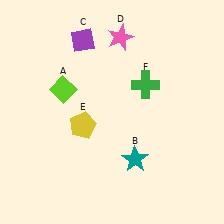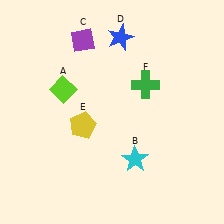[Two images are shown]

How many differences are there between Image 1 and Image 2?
There are 2 differences between the two images.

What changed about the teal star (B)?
In Image 1, B is teal. In Image 2, it changed to cyan.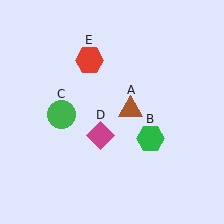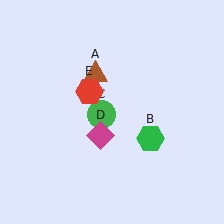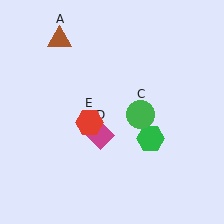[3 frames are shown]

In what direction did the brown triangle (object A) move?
The brown triangle (object A) moved up and to the left.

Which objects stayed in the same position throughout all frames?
Green hexagon (object B) and magenta diamond (object D) remained stationary.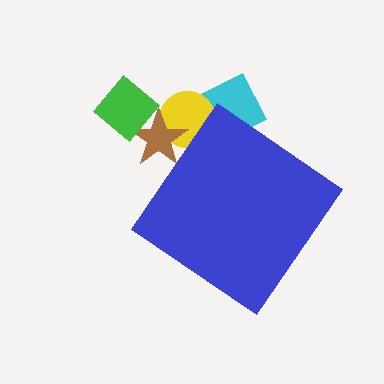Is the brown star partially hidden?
Yes, the brown star is partially hidden behind the blue diamond.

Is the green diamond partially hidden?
No, the green diamond is fully visible.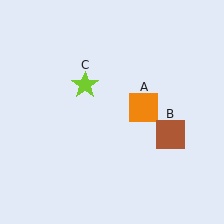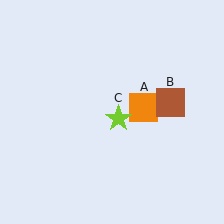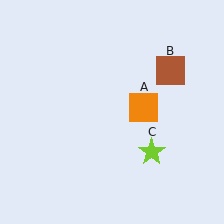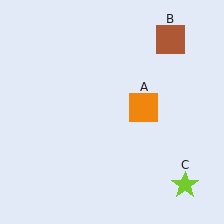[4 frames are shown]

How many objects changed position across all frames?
2 objects changed position: brown square (object B), lime star (object C).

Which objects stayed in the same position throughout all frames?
Orange square (object A) remained stationary.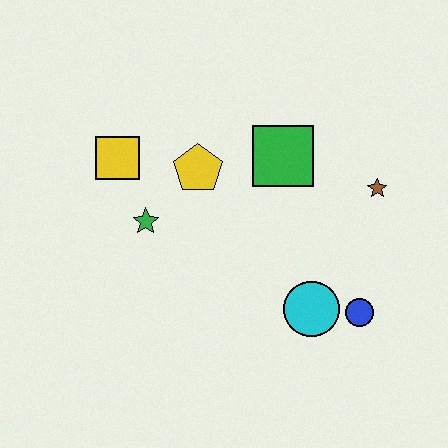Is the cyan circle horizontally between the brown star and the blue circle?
No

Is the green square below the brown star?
No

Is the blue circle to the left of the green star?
No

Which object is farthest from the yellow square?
The blue circle is farthest from the yellow square.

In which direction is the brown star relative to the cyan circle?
The brown star is above the cyan circle.